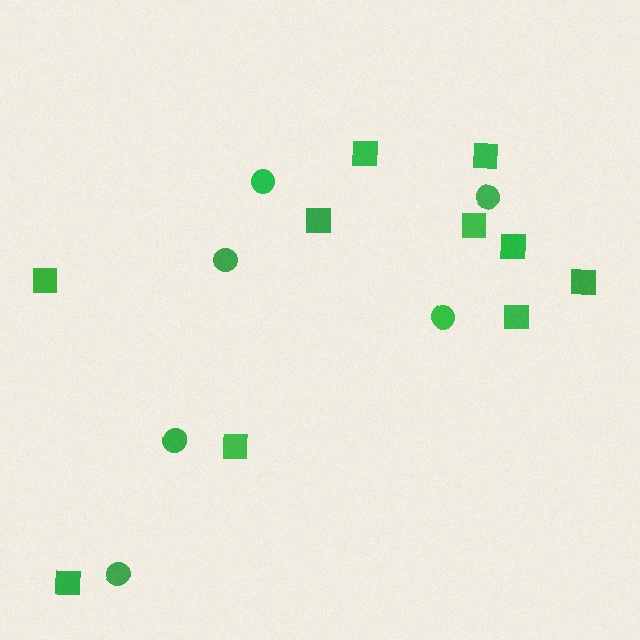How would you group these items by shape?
There are 2 groups: one group of circles (6) and one group of squares (10).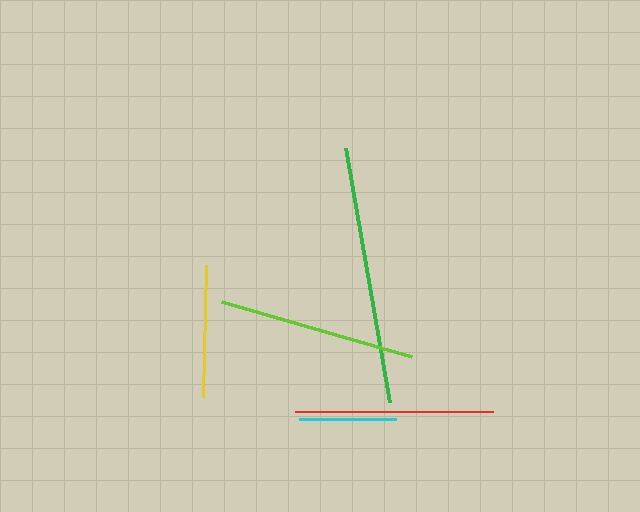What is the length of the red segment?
The red segment is approximately 199 pixels long.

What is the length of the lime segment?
The lime segment is approximately 198 pixels long.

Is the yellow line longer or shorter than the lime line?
The lime line is longer than the yellow line.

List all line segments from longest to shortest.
From longest to shortest: green, red, lime, yellow, cyan.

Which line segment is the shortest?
The cyan line is the shortest at approximately 96 pixels.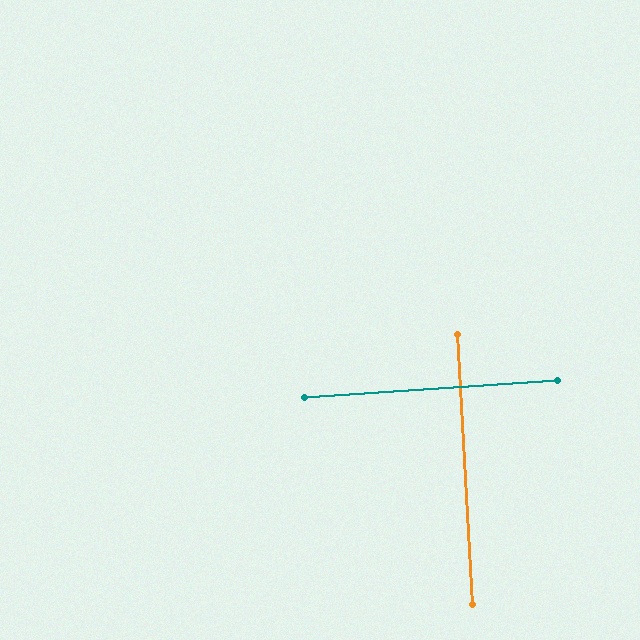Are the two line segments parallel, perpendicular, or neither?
Perpendicular — they meet at approximately 89°.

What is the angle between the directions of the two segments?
Approximately 89 degrees.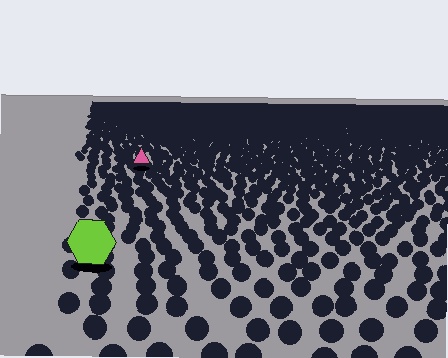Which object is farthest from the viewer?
The pink triangle is farthest from the viewer. It appears smaller and the ground texture around it is denser.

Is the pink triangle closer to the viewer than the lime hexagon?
No. The lime hexagon is closer — you can tell from the texture gradient: the ground texture is coarser near it.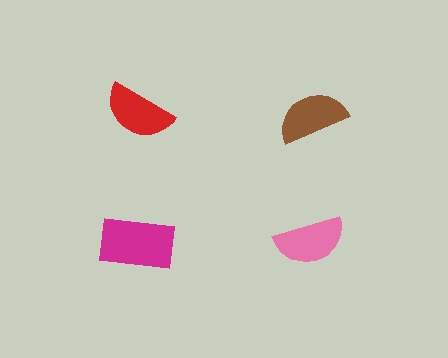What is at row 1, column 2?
A brown semicircle.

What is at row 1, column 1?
A red semicircle.